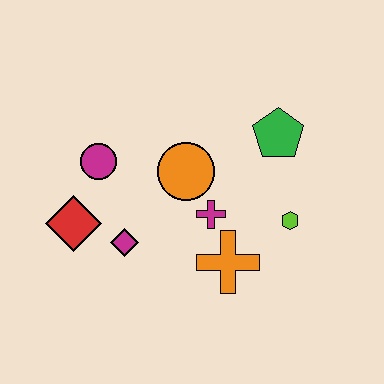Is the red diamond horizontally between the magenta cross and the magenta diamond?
No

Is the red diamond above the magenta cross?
No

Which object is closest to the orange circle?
The magenta cross is closest to the orange circle.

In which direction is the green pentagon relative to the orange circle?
The green pentagon is to the right of the orange circle.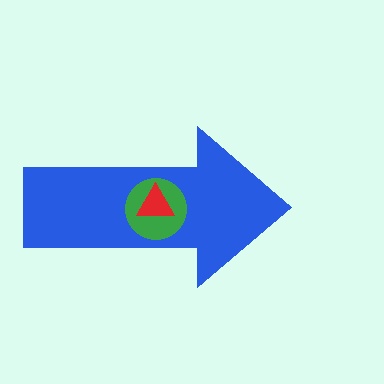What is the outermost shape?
The blue arrow.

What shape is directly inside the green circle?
The red triangle.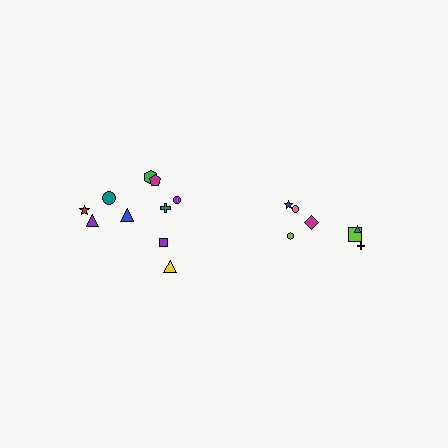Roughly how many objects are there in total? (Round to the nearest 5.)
Roughly 15 objects in total.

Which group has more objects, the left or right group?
The left group.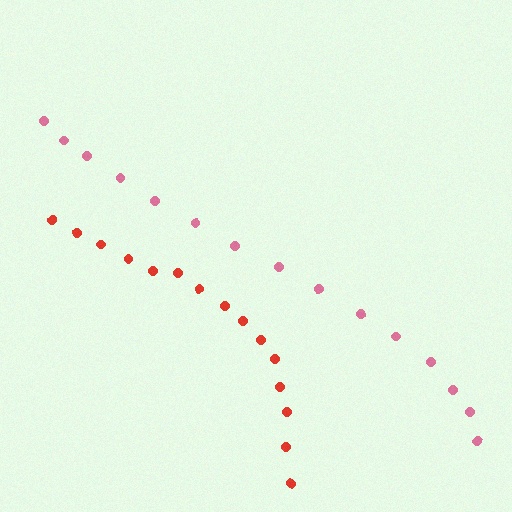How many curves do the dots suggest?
There are 2 distinct paths.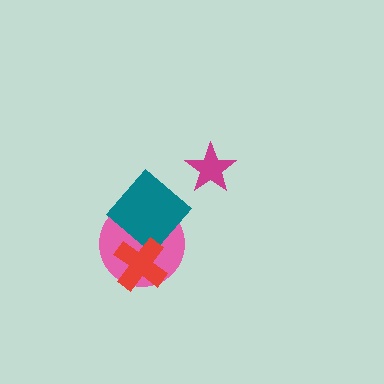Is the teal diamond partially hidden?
No, no other shape covers it.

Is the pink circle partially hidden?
Yes, it is partially covered by another shape.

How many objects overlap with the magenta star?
0 objects overlap with the magenta star.